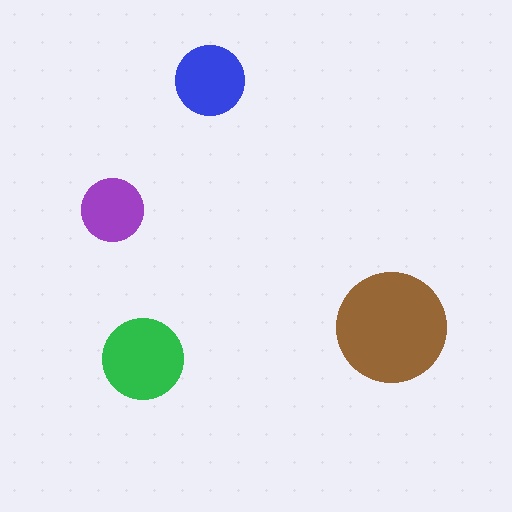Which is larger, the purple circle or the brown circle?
The brown one.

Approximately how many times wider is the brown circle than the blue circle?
About 1.5 times wider.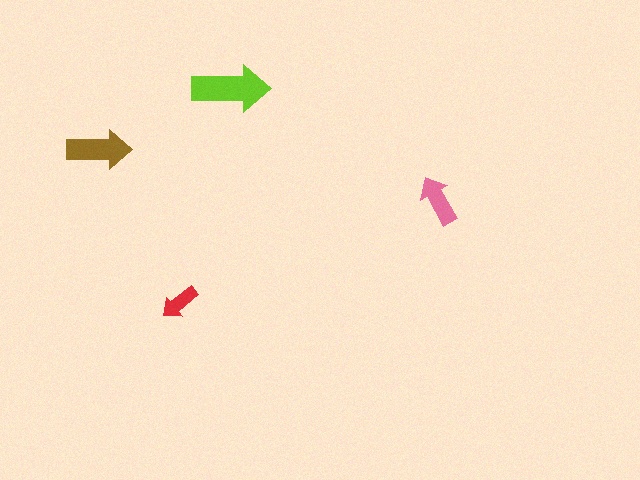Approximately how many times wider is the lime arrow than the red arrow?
About 2 times wider.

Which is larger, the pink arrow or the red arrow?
The pink one.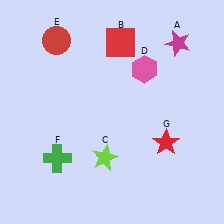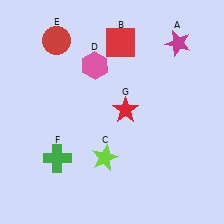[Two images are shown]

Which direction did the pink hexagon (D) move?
The pink hexagon (D) moved left.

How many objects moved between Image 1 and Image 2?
2 objects moved between the two images.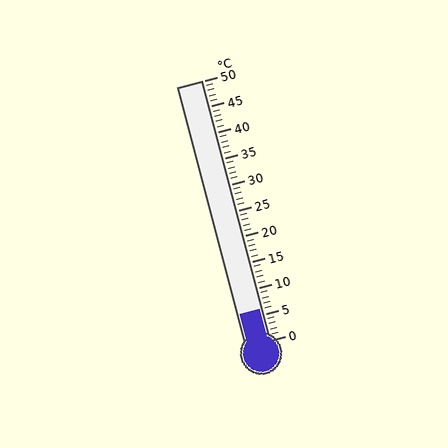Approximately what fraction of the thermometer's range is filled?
The thermometer is filled to approximately 10% of its range.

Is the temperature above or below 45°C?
The temperature is below 45°C.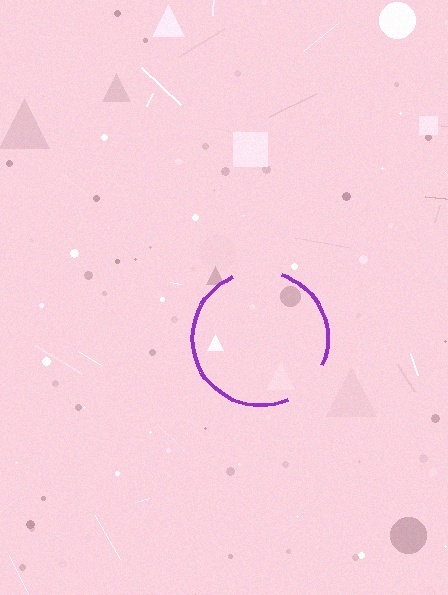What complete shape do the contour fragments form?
The contour fragments form a circle.